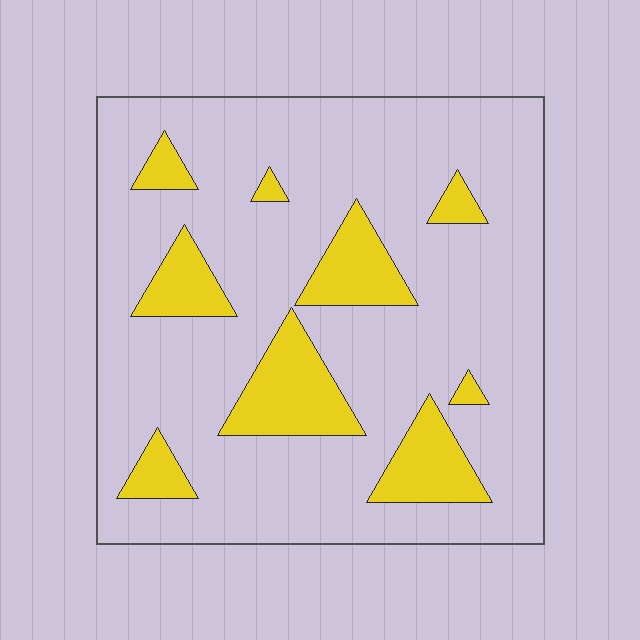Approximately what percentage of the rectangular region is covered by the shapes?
Approximately 20%.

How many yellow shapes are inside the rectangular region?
9.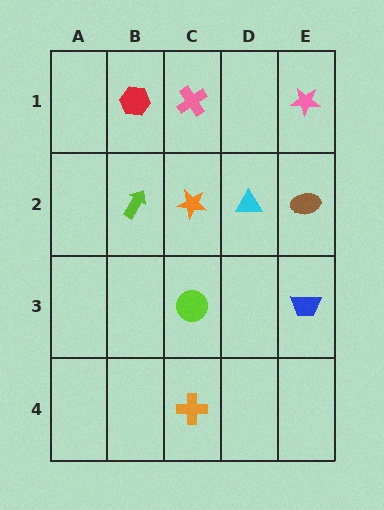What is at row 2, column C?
An orange star.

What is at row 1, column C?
A pink cross.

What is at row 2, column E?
A brown ellipse.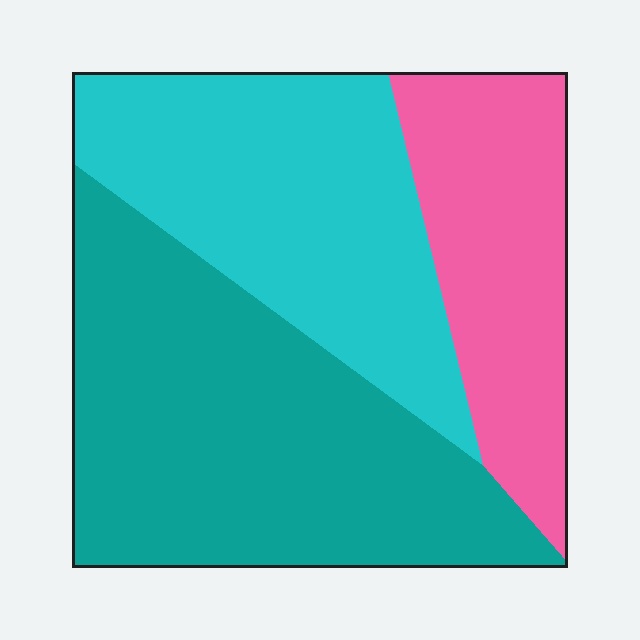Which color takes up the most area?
Teal, at roughly 45%.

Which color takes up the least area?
Pink, at roughly 25%.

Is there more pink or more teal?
Teal.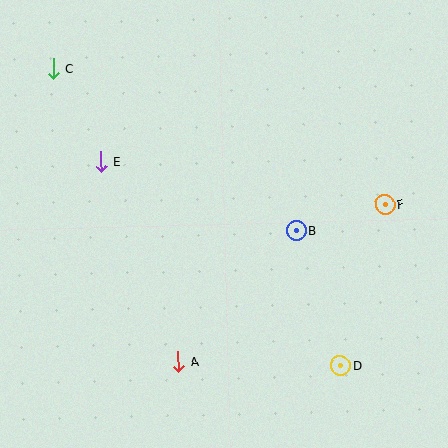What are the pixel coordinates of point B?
Point B is at (297, 231).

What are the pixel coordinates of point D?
Point D is at (341, 366).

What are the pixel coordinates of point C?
Point C is at (53, 69).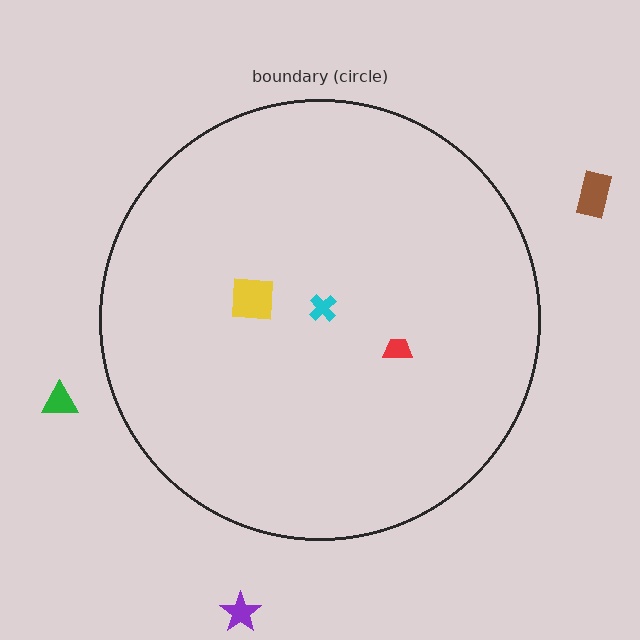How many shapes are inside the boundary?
3 inside, 3 outside.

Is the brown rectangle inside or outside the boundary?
Outside.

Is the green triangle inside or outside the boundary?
Outside.